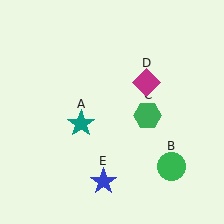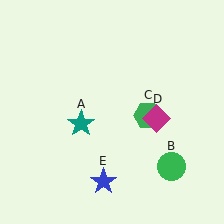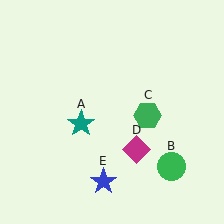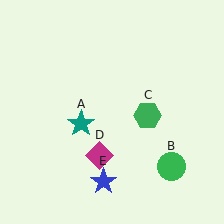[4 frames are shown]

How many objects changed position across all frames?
1 object changed position: magenta diamond (object D).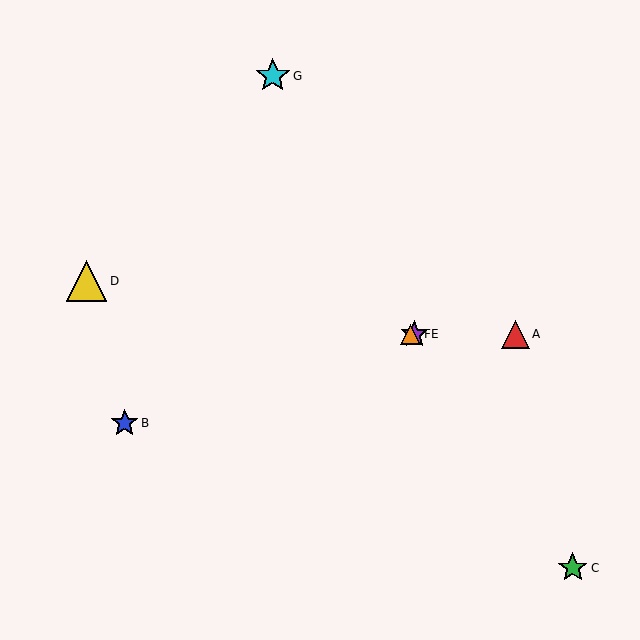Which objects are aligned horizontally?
Objects A, E, F are aligned horizontally.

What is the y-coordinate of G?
Object G is at y≈76.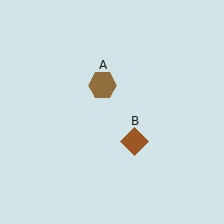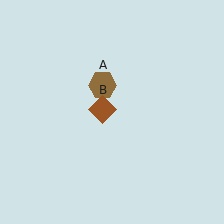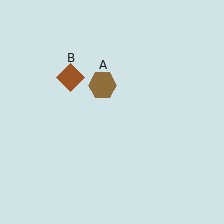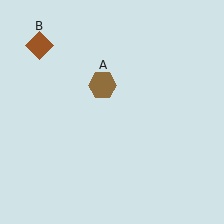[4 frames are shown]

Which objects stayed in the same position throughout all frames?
Brown hexagon (object A) remained stationary.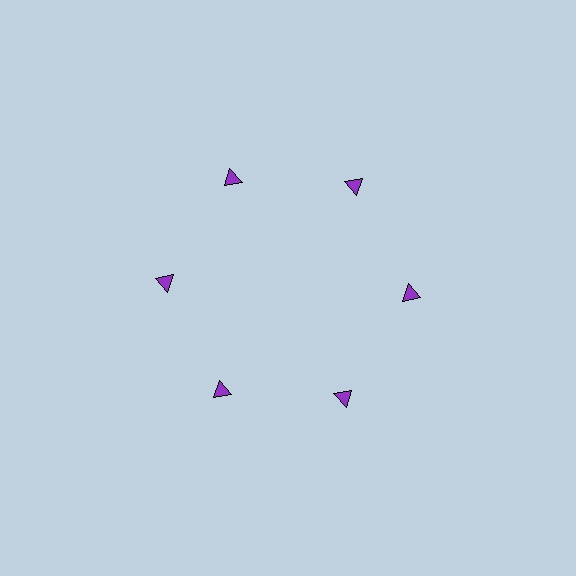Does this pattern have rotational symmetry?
Yes, this pattern has 6-fold rotational symmetry. It looks the same after rotating 60 degrees around the center.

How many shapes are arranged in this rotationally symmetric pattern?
There are 6 shapes, arranged in 6 groups of 1.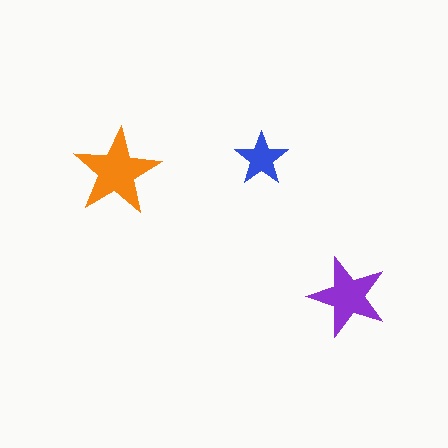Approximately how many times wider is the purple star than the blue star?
About 1.5 times wider.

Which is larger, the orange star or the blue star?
The orange one.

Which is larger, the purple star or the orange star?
The orange one.